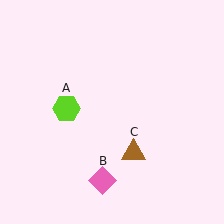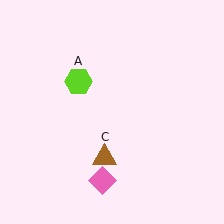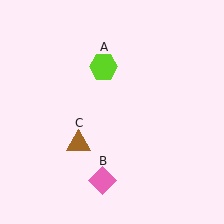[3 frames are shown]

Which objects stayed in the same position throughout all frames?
Pink diamond (object B) remained stationary.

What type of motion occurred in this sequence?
The lime hexagon (object A), brown triangle (object C) rotated clockwise around the center of the scene.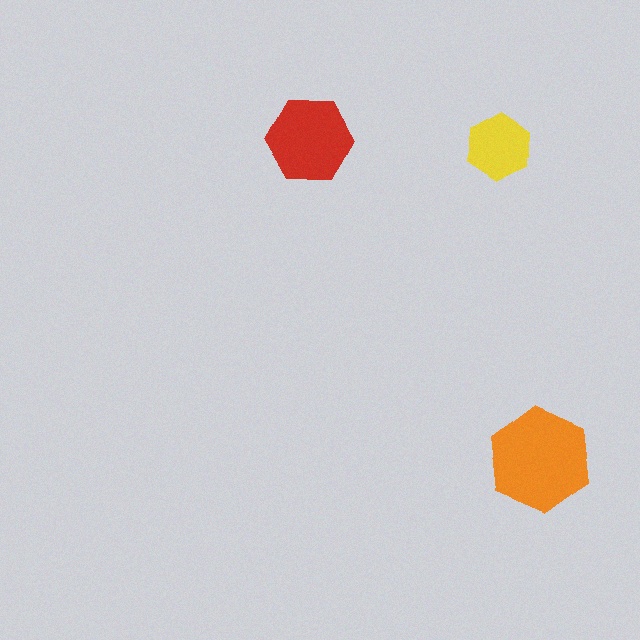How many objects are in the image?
There are 3 objects in the image.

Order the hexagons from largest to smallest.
the orange one, the red one, the yellow one.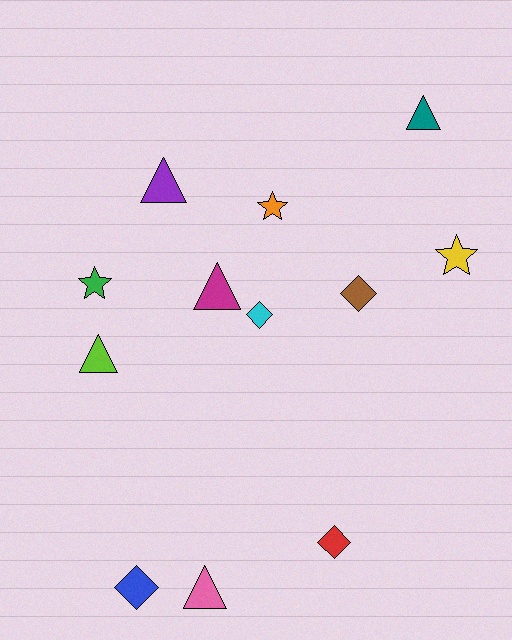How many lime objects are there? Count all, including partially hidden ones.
There is 1 lime object.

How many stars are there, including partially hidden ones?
There are 3 stars.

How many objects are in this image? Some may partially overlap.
There are 12 objects.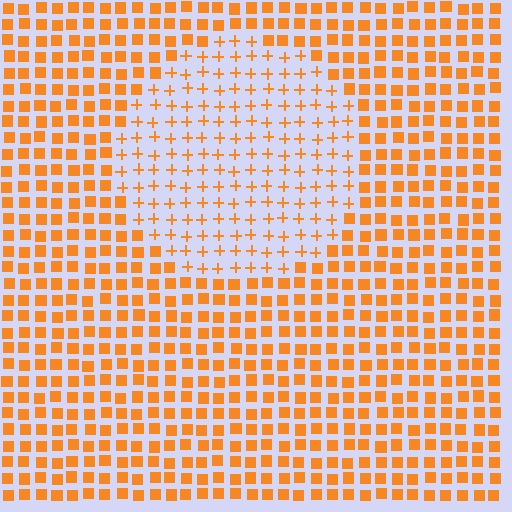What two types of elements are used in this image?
The image uses plus signs inside the circle region and squares outside it.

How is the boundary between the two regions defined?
The boundary is defined by a change in element shape: plus signs inside vs. squares outside. All elements share the same color and spacing.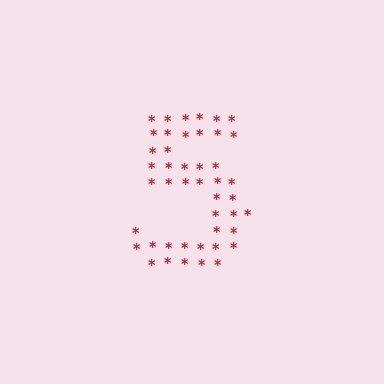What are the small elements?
The small elements are asterisks.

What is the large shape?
The large shape is the digit 5.